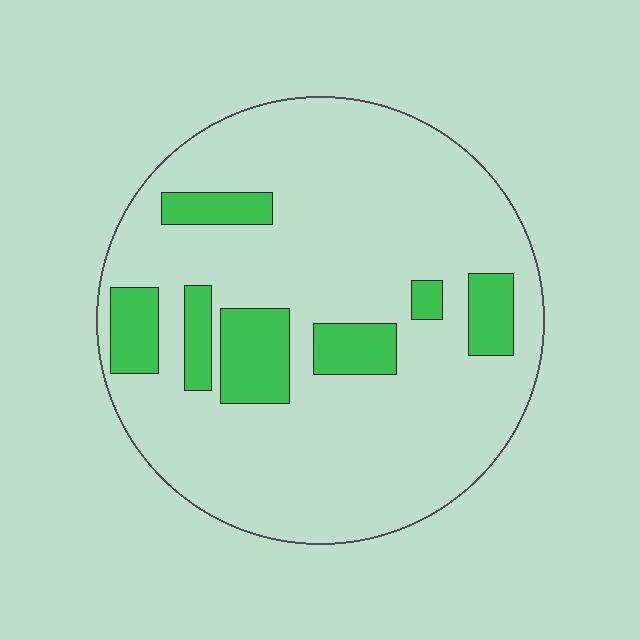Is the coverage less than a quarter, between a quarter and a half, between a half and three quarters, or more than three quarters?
Less than a quarter.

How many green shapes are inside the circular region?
7.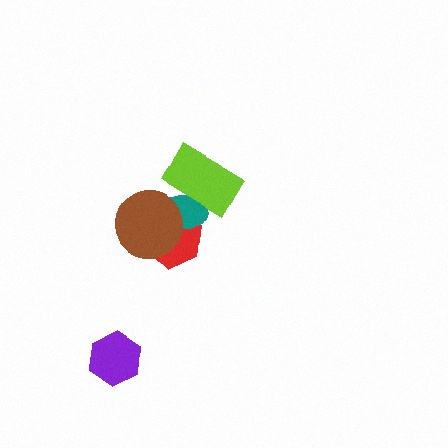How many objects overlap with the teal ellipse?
3 objects overlap with the teal ellipse.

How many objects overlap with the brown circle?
2 objects overlap with the brown circle.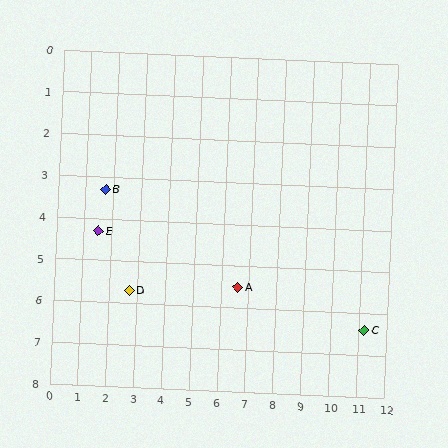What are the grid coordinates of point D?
Point D is at approximately (2.7, 5.7).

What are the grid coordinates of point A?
Point A is at approximately (6.6, 5.5).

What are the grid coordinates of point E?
Point E is at approximately (1.5, 4.3).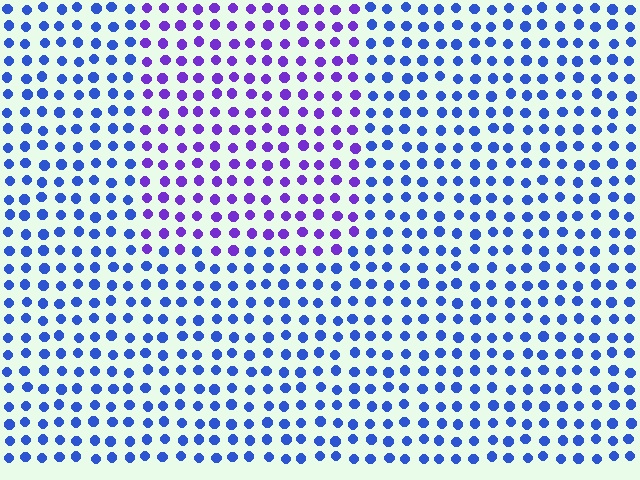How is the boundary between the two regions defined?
The boundary is defined purely by a slight shift in hue (about 41 degrees). Spacing, size, and orientation are identical on both sides.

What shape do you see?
I see a rectangle.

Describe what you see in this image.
The image is filled with small blue elements in a uniform arrangement. A rectangle-shaped region is visible where the elements are tinted to a slightly different hue, forming a subtle color boundary.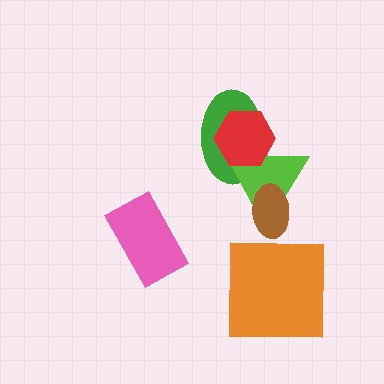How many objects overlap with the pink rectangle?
0 objects overlap with the pink rectangle.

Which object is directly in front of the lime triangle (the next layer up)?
The red hexagon is directly in front of the lime triangle.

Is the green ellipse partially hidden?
Yes, it is partially covered by another shape.